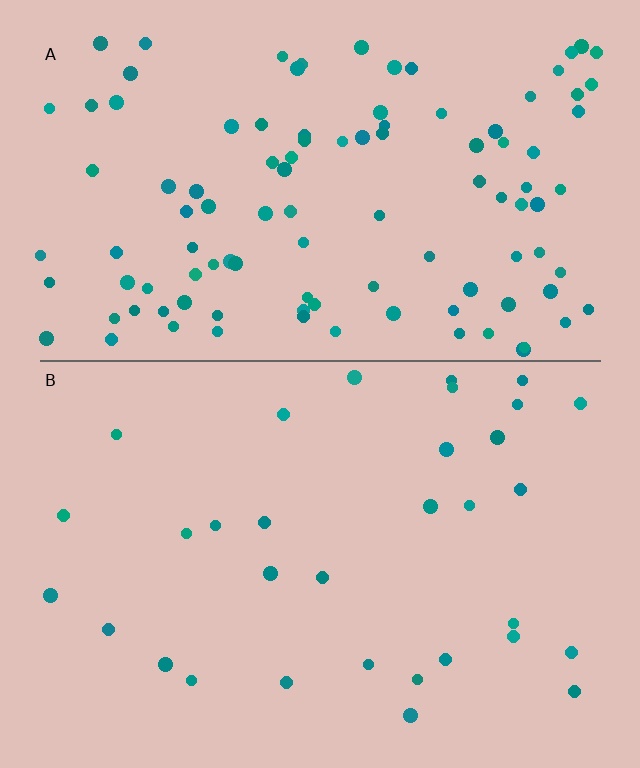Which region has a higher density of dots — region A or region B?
A (the top).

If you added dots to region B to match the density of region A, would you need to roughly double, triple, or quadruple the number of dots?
Approximately triple.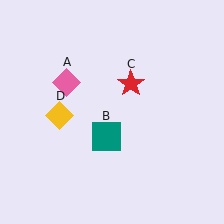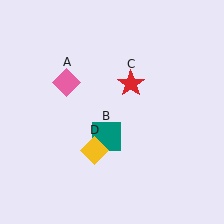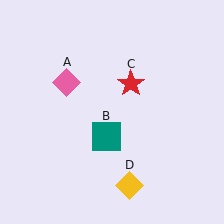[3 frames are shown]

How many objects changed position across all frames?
1 object changed position: yellow diamond (object D).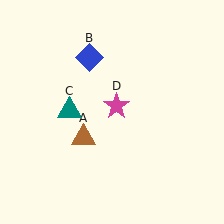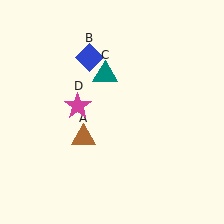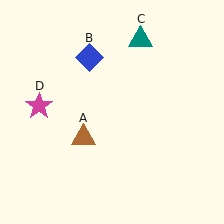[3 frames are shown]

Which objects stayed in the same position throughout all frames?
Brown triangle (object A) and blue diamond (object B) remained stationary.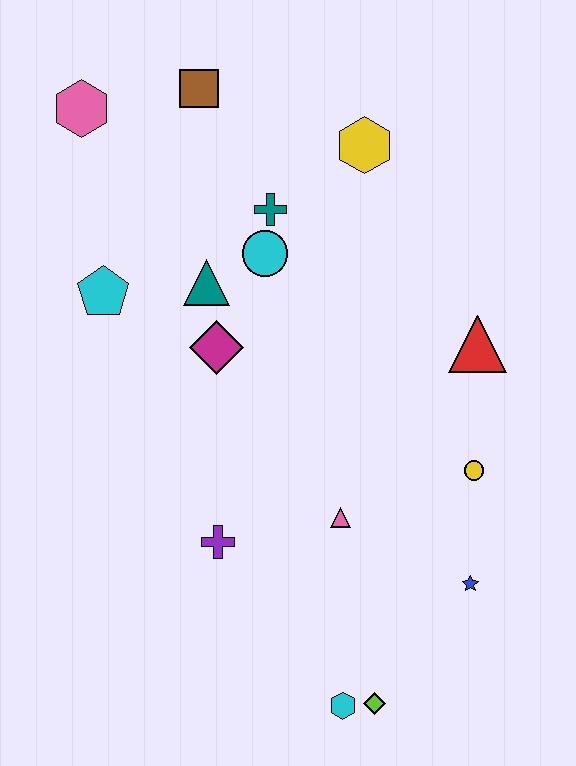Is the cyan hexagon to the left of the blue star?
Yes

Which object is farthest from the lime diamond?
The pink hexagon is farthest from the lime diamond.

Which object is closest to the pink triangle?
The purple cross is closest to the pink triangle.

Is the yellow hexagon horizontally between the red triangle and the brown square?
Yes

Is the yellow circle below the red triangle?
Yes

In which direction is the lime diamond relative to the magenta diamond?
The lime diamond is below the magenta diamond.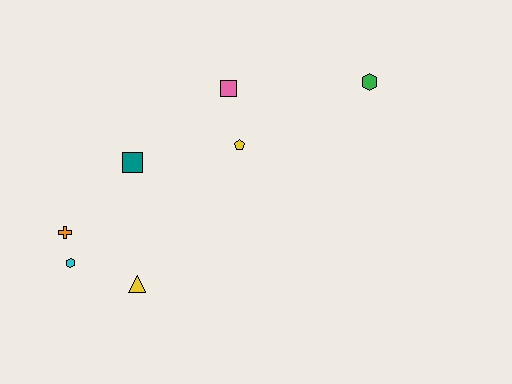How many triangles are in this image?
There is 1 triangle.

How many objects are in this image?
There are 7 objects.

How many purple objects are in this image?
There are no purple objects.